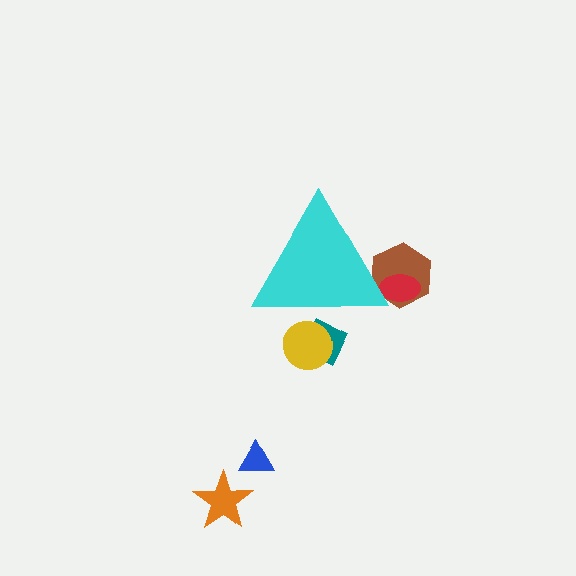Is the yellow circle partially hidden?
Yes, the yellow circle is partially hidden behind the cyan triangle.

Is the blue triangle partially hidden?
No, the blue triangle is fully visible.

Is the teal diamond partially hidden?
Yes, the teal diamond is partially hidden behind the cyan triangle.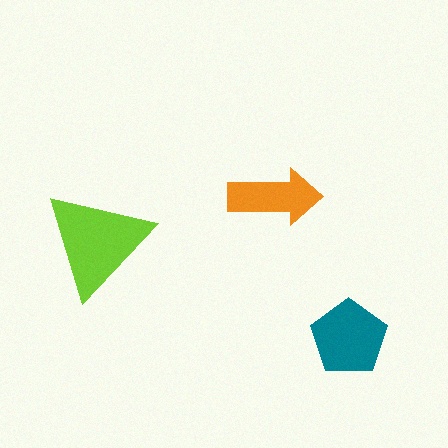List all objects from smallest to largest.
The orange arrow, the teal pentagon, the lime triangle.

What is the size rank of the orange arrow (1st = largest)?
3rd.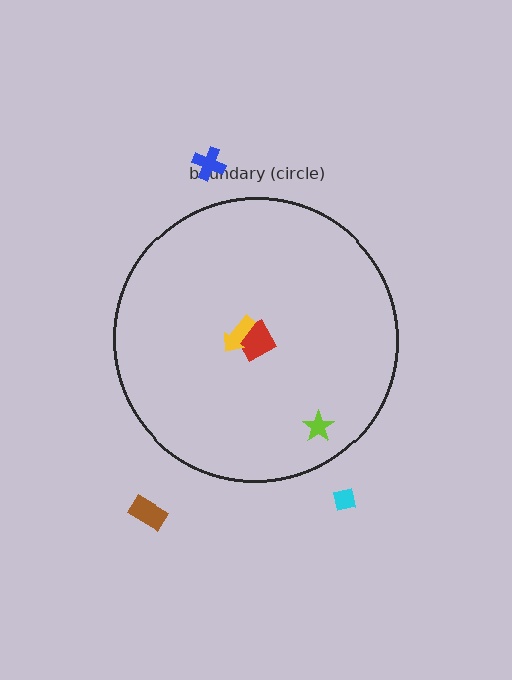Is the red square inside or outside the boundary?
Inside.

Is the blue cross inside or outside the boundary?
Outside.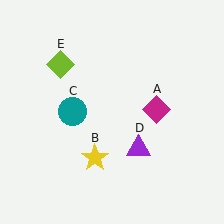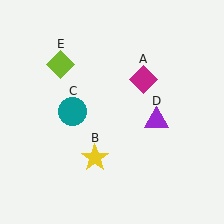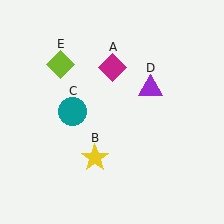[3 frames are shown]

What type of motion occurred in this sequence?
The magenta diamond (object A), purple triangle (object D) rotated counterclockwise around the center of the scene.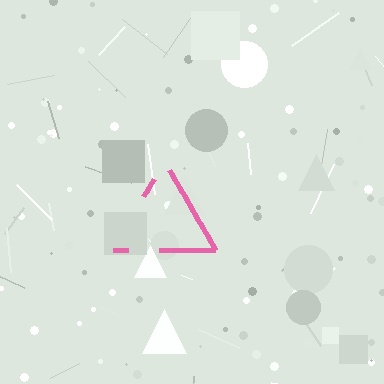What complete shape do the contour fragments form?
The contour fragments form a triangle.